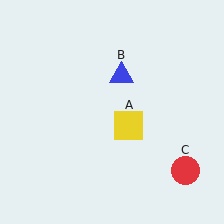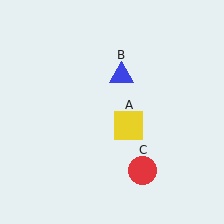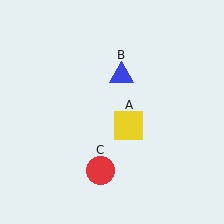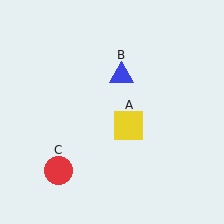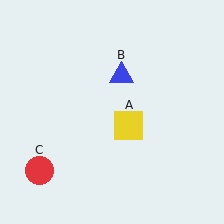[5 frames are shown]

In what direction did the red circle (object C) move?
The red circle (object C) moved left.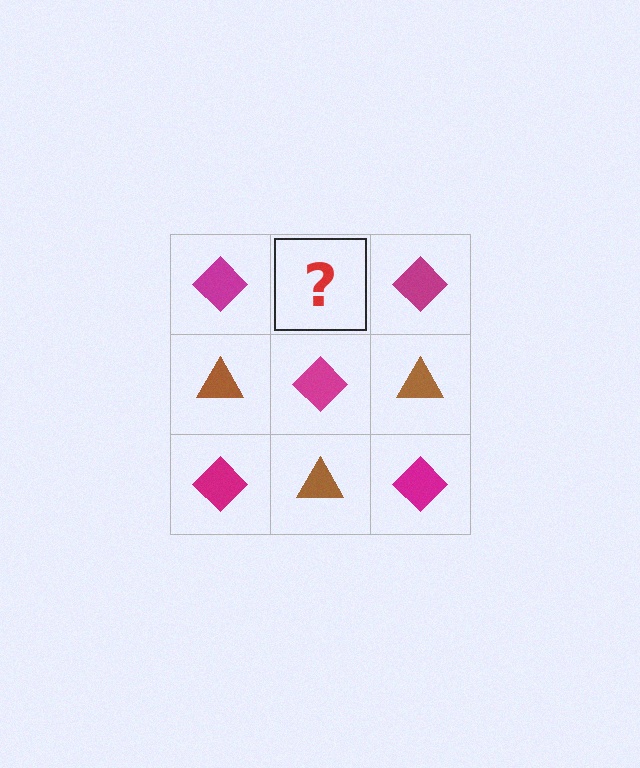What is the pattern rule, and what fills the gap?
The rule is that it alternates magenta diamond and brown triangle in a checkerboard pattern. The gap should be filled with a brown triangle.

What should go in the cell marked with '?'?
The missing cell should contain a brown triangle.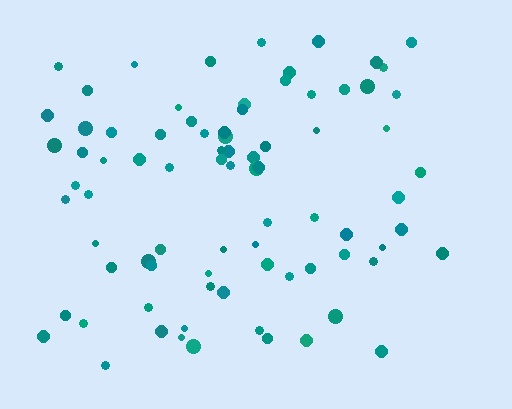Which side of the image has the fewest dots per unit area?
The right.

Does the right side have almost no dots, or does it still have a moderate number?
Still a moderate number, just noticeably fewer than the left.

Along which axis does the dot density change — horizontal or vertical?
Horizontal.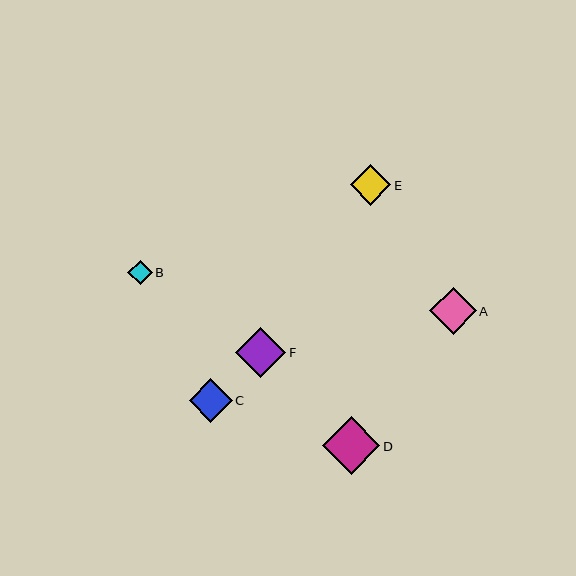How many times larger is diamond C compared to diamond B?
Diamond C is approximately 1.8 times the size of diamond B.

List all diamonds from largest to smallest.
From largest to smallest: D, F, A, C, E, B.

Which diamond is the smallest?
Diamond B is the smallest with a size of approximately 24 pixels.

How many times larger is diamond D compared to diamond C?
Diamond D is approximately 1.3 times the size of diamond C.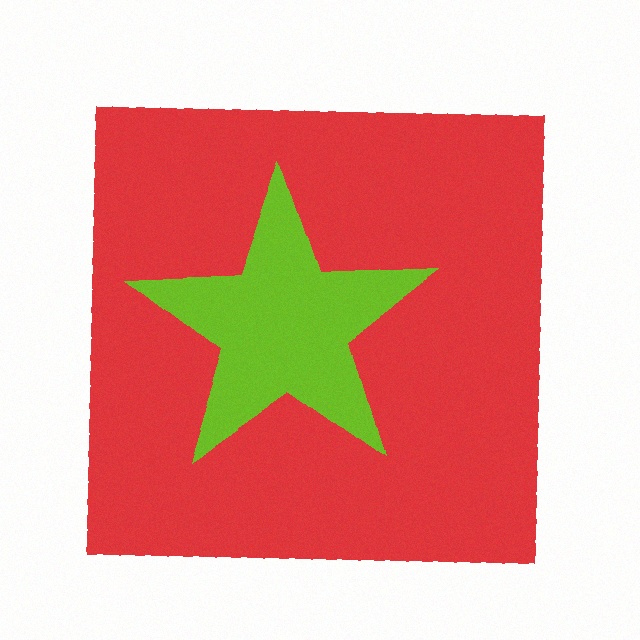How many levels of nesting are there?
2.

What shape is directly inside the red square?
The lime star.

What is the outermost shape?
The red square.